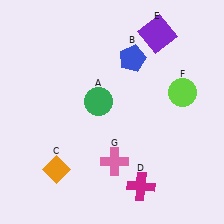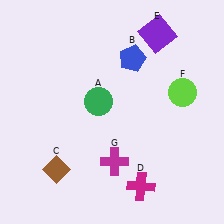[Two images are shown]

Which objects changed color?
C changed from orange to brown. G changed from pink to magenta.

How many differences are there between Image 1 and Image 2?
There are 2 differences between the two images.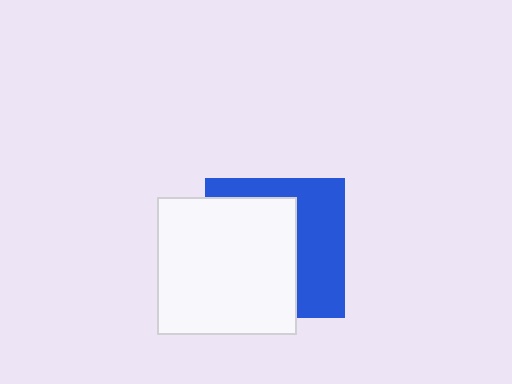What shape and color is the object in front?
The object in front is a white rectangle.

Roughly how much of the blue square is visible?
A small part of it is visible (roughly 44%).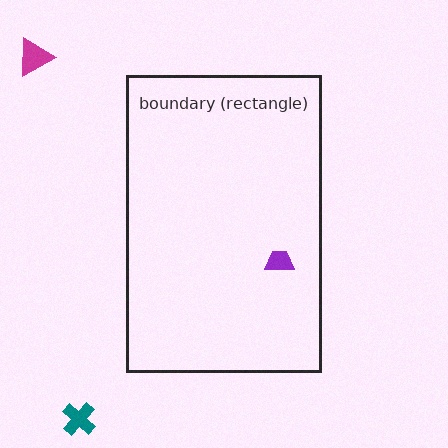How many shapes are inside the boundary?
1 inside, 2 outside.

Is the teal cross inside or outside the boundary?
Outside.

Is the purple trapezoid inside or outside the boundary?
Inside.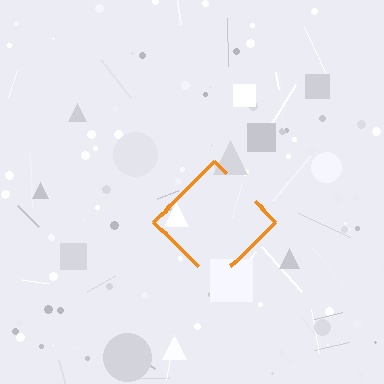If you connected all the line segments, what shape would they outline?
They would outline a diamond.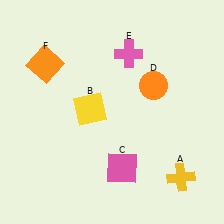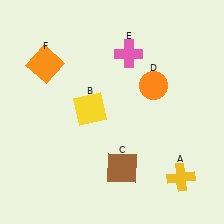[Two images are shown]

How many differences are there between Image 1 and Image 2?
There is 1 difference between the two images.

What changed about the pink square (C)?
In Image 1, C is pink. In Image 2, it changed to brown.